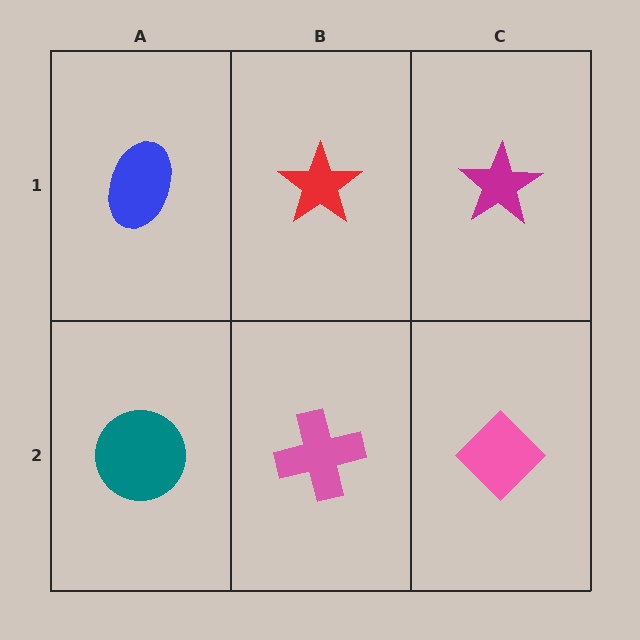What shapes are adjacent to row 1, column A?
A teal circle (row 2, column A), a red star (row 1, column B).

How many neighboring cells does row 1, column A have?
2.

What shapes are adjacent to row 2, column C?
A magenta star (row 1, column C), a pink cross (row 2, column B).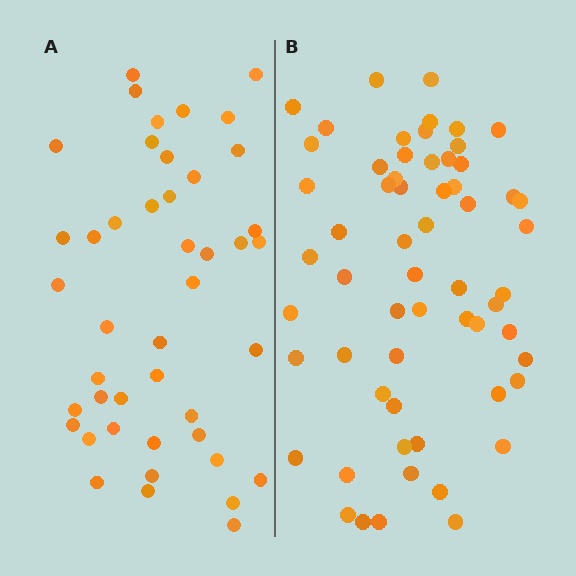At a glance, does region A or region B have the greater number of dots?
Region B (the right region) has more dots.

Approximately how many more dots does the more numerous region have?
Region B has approximately 15 more dots than region A.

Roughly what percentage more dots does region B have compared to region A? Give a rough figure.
About 35% more.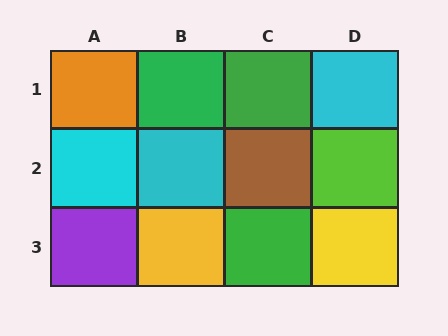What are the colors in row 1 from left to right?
Orange, green, green, cyan.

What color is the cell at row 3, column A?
Purple.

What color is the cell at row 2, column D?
Lime.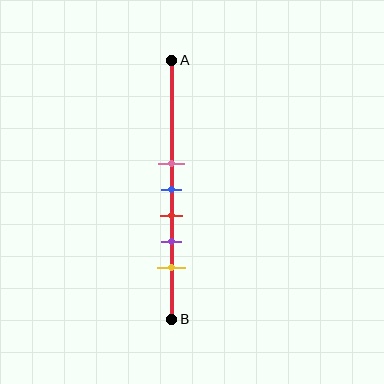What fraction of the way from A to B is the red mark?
The red mark is approximately 60% (0.6) of the way from A to B.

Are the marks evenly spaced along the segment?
Yes, the marks are approximately evenly spaced.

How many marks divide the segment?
There are 5 marks dividing the segment.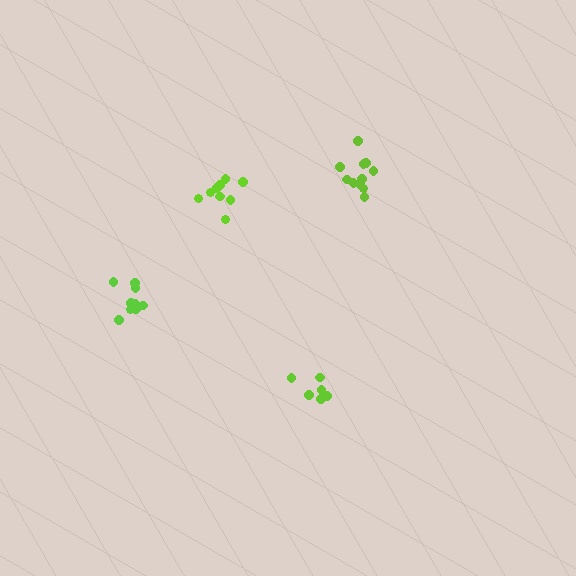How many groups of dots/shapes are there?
There are 4 groups.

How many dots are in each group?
Group 1: 6 dots, Group 2: 9 dots, Group 3: 11 dots, Group 4: 9 dots (35 total).